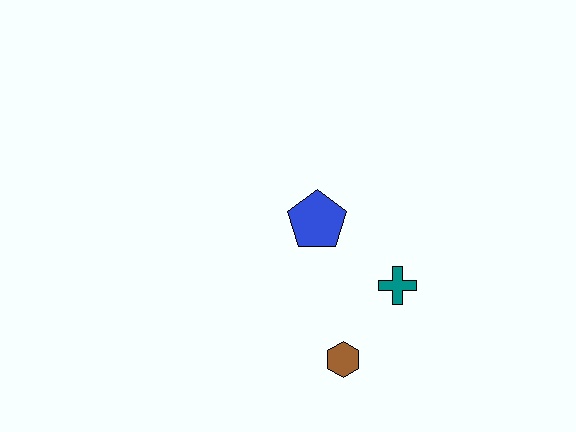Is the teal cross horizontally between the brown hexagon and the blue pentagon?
No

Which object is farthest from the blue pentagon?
The brown hexagon is farthest from the blue pentagon.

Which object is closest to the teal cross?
The brown hexagon is closest to the teal cross.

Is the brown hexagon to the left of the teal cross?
Yes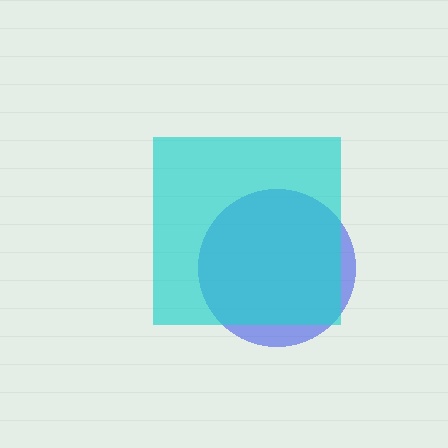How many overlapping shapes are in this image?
There are 2 overlapping shapes in the image.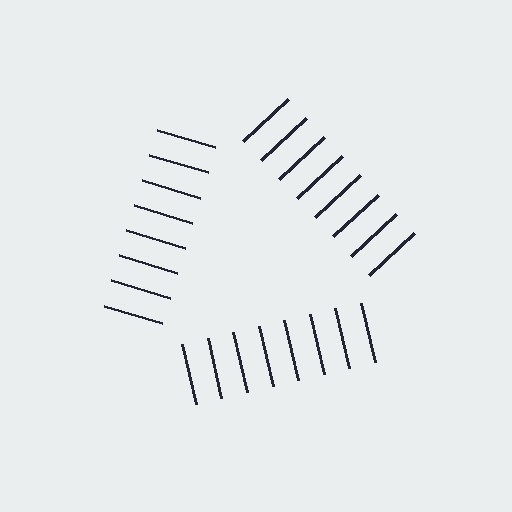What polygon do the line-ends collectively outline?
An illusory triangle — the line segments terminate on its edges but no continuous stroke is drawn.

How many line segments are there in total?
24 — 8 along each of the 3 edges.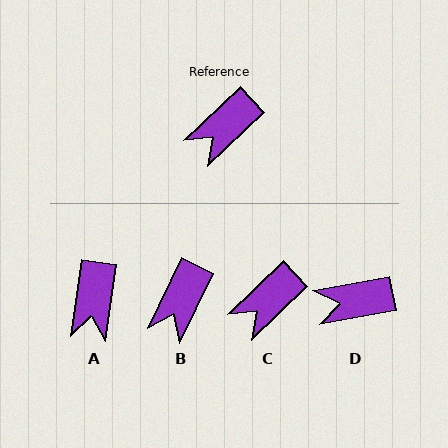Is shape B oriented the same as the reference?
No, it is off by about 21 degrees.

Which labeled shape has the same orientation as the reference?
C.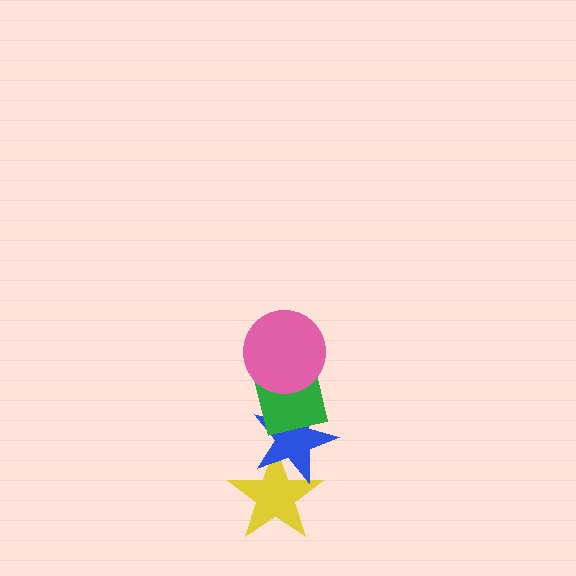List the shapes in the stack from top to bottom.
From top to bottom: the pink circle, the green square, the blue star, the yellow star.